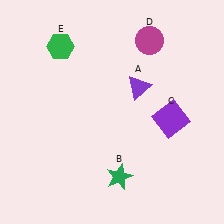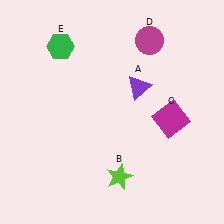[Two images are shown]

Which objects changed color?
B changed from green to lime. C changed from purple to magenta.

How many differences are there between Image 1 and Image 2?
There are 2 differences between the two images.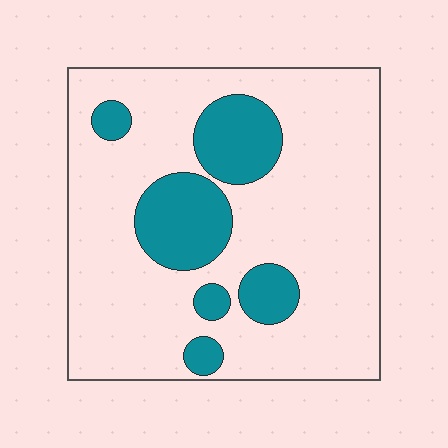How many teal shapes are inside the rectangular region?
6.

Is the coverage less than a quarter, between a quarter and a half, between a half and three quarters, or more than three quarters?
Less than a quarter.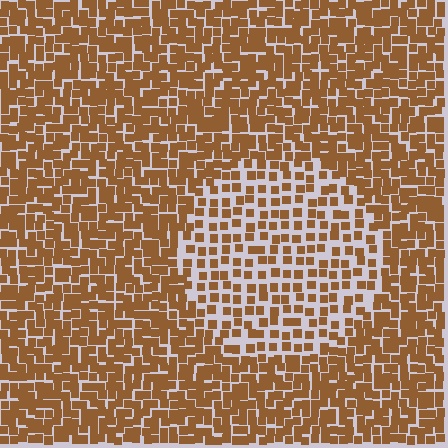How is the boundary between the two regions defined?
The boundary is defined by a change in element density (approximately 1.9x ratio). All elements are the same color, size, and shape.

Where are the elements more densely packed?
The elements are more densely packed outside the circle boundary.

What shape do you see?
I see a circle.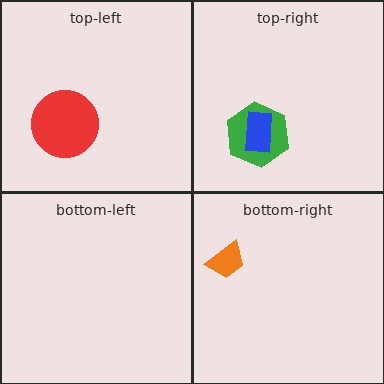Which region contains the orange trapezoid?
The bottom-right region.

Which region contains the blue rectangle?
The top-right region.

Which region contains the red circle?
The top-left region.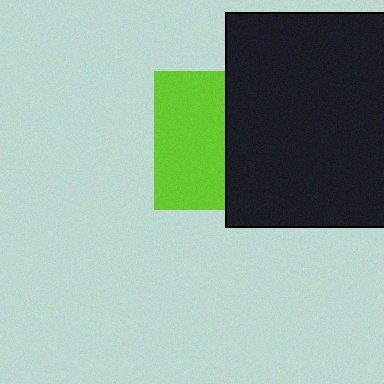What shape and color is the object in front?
The object in front is a black square.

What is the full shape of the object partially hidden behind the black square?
The partially hidden object is a lime square.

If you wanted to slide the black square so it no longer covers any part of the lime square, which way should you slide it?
Slide it right — that is the most direct way to separate the two shapes.